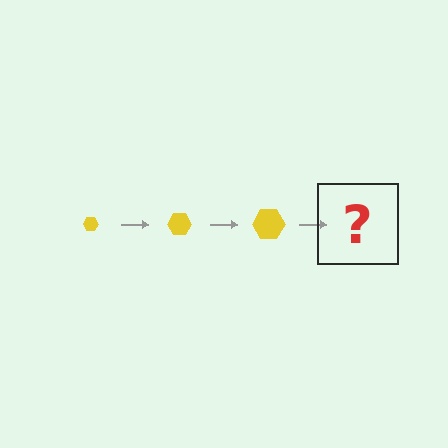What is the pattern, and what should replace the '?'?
The pattern is that the hexagon gets progressively larger each step. The '?' should be a yellow hexagon, larger than the previous one.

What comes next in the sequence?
The next element should be a yellow hexagon, larger than the previous one.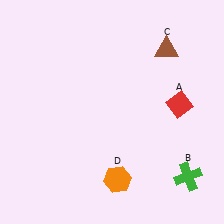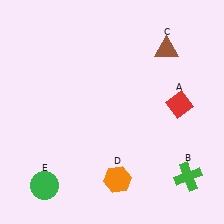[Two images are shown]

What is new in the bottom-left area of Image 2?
A green circle (E) was added in the bottom-left area of Image 2.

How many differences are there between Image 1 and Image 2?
There is 1 difference between the two images.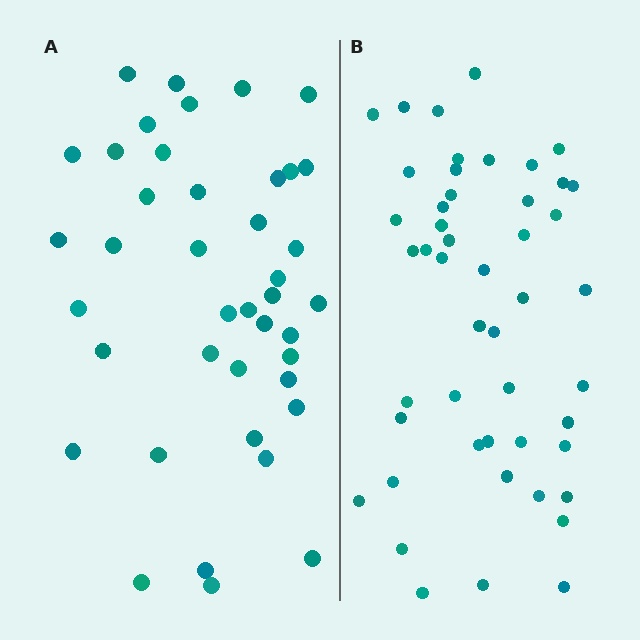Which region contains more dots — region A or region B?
Region B (the right region) has more dots.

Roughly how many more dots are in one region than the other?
Region B has roughly 8 or so more dots than region A.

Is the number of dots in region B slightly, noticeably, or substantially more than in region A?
Region B has only slightly more — the two regions are fairly close. The ratio is roughly 1.2 to 1.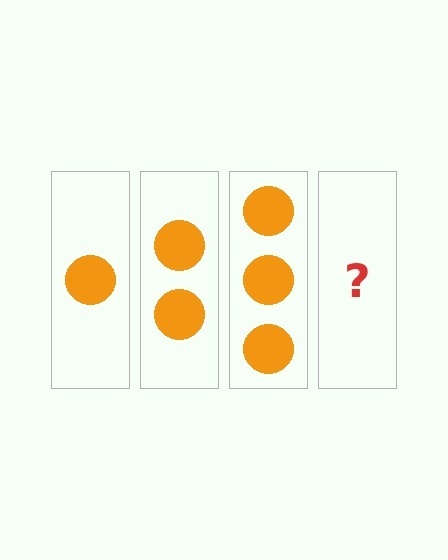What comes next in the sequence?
The next element should be 4 circles.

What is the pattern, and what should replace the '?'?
The pattern is that each step adds one more circle. The '?' should be 4 circles.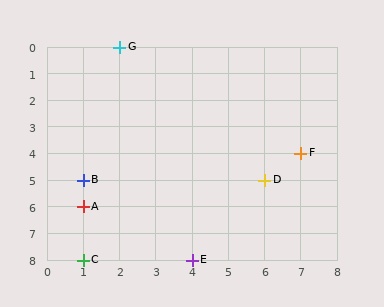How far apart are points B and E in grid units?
Points B and E are 3 columns and 3 rows apart (about 4.2 grid units diagonally).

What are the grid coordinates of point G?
Point G is at grid coordinates (2, 0).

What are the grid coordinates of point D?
Point D is at grid coordinates (6, 5).